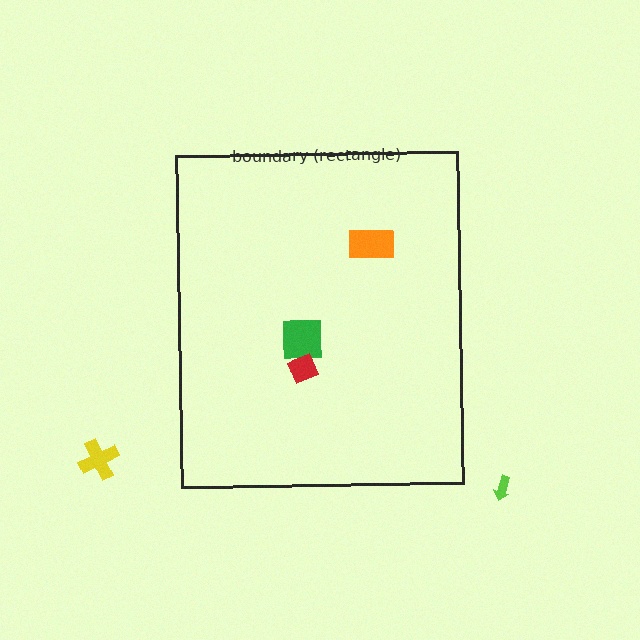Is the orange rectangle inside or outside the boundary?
Inside.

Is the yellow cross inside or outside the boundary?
Outside.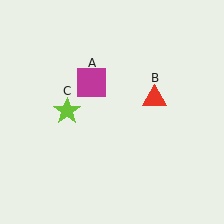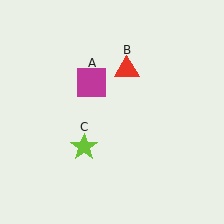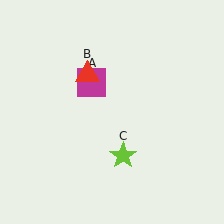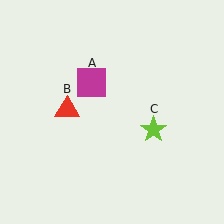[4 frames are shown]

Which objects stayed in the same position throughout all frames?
Magenta square (object A) remained stationary.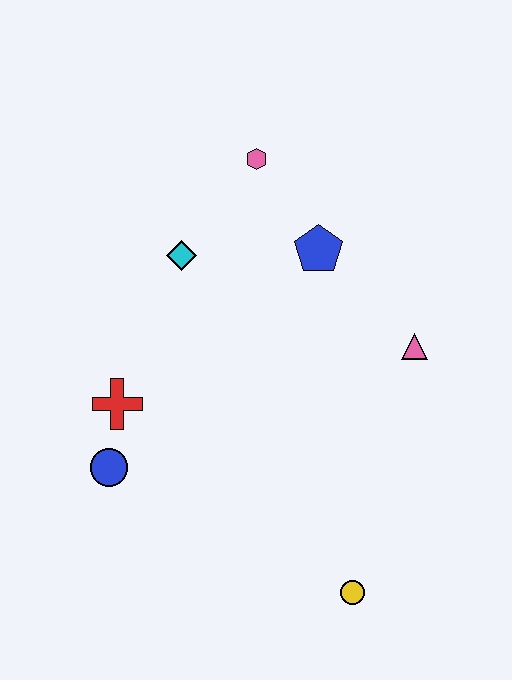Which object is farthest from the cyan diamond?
The yellow circle is farthest from the cyan diamond.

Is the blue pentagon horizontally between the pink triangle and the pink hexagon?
Yes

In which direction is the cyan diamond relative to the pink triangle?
The cyan diamond is to the left of the pink triangle.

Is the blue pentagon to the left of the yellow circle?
Yes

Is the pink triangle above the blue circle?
Yes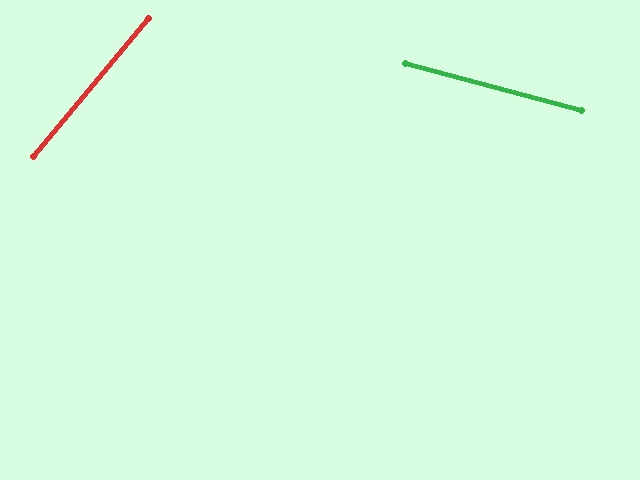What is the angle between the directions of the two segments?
Approximately 65 degrees.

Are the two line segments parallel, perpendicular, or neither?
Neither parallel nor perpendicular — they differ by about 65°.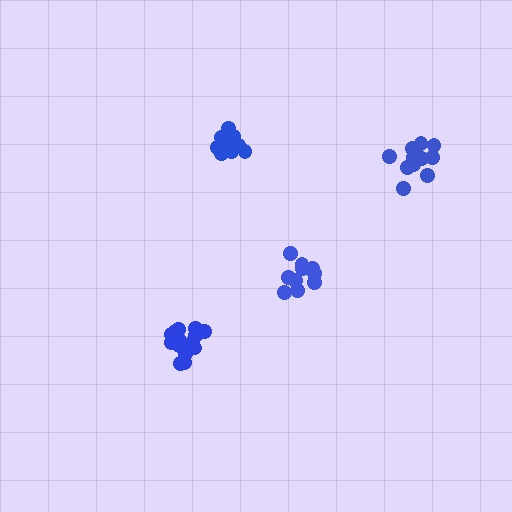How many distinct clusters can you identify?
There are 4 distinct clusters.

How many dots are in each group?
Group 1: 15 dots, Group 2: 11 dots, Group 3: 15 dots, Group 4: 10 dots (51 total).